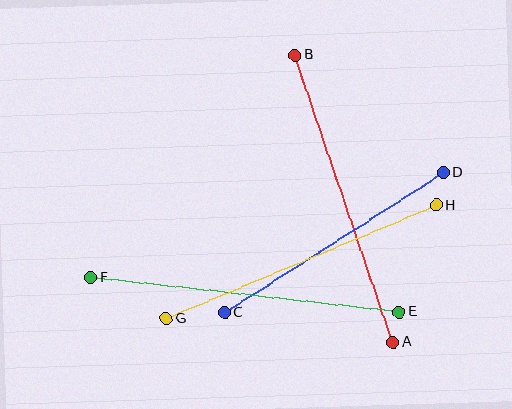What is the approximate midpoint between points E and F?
The midpoint is at approximately (245, 295) pixels.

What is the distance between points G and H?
The distance is approximately 293 pixels.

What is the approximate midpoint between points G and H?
The midpoint is at approximately (301, 262) pixels.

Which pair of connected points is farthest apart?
Points E and F are farthest apart.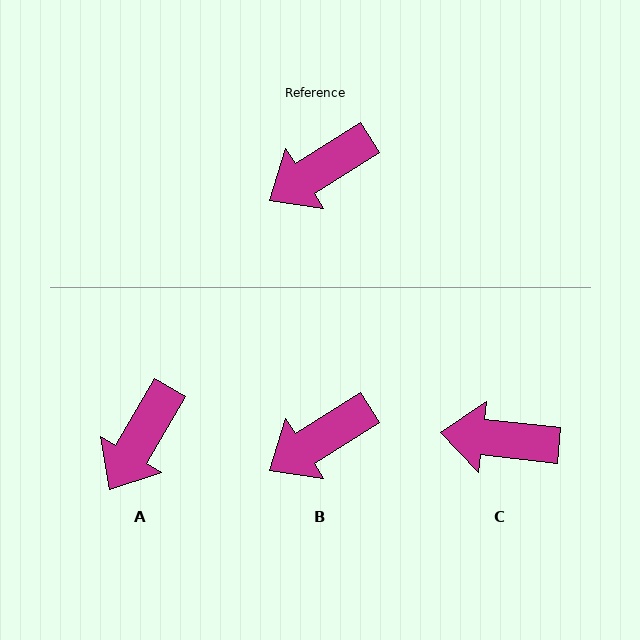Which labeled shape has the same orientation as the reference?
B.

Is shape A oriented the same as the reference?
No, it is off by about 27 degrees.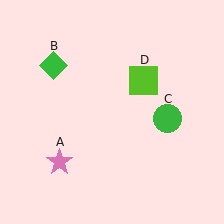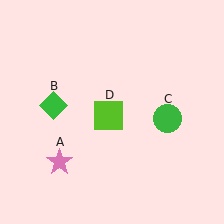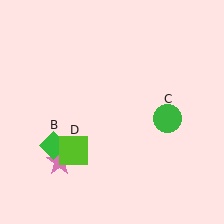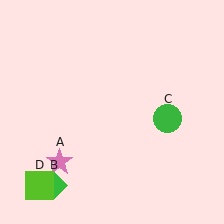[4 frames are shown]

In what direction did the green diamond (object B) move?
The green diamond (object B) moved down.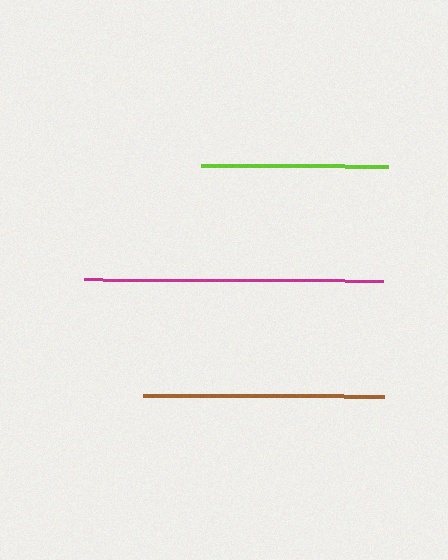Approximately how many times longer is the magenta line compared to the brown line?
The magenta line is approximately 1.2 times the length of the brown line.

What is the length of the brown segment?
The brown segment is approximately 241 pixels long.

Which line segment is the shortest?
The lime line is the shortest at approximately 187 pixels.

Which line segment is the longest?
The magenta line is the longest at approximately 299 pixels.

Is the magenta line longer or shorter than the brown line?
The magenta line is longer than the brown line.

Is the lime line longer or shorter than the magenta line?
The magenta line is longer than the lime line.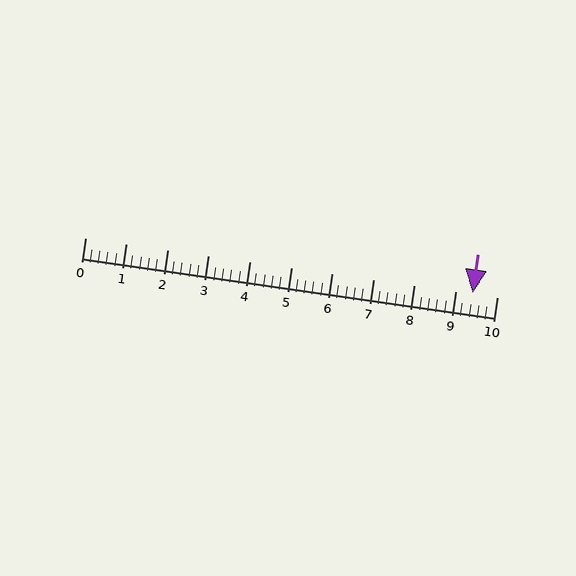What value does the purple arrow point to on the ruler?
The purple arrow points to approximately 9.4.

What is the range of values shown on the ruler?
The ruler shows values from 0 to 10.